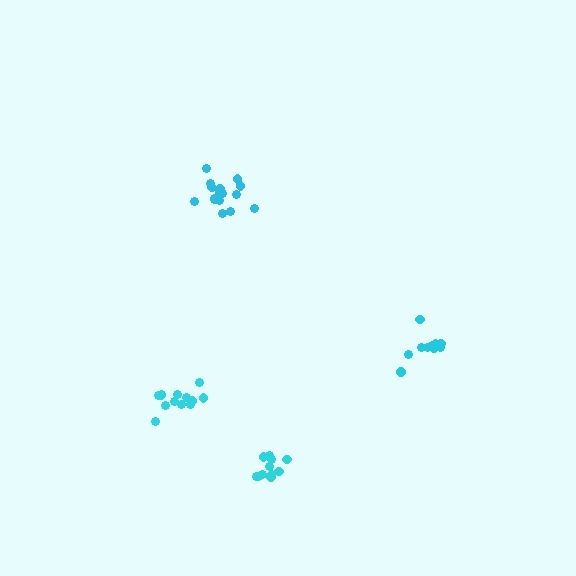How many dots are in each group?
Group 1: 16 dots, Group 2: 11 dots, Group 3: 13 dots, Group 4: 11 dots (51 total).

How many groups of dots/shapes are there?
There are 4 groups.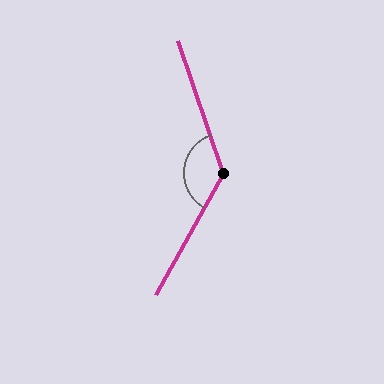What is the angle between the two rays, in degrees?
Approximately 132 degrees.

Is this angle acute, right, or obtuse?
It is obtuse.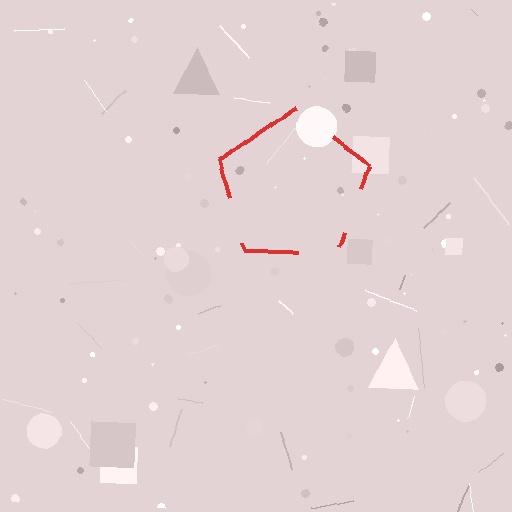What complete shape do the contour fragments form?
The contour fragments form a pentagon.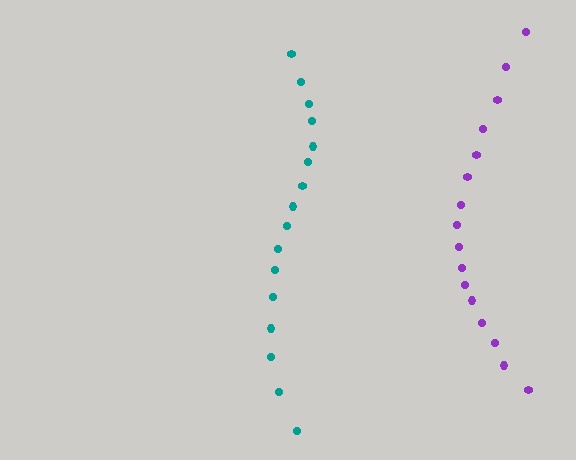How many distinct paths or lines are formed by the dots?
There are 2 distinct paths.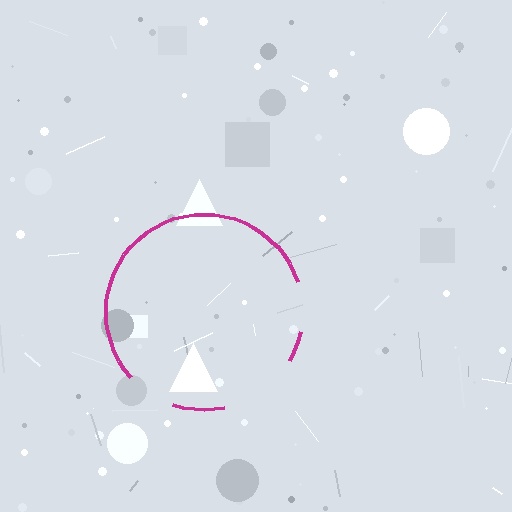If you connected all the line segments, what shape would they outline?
They would outline a circle.